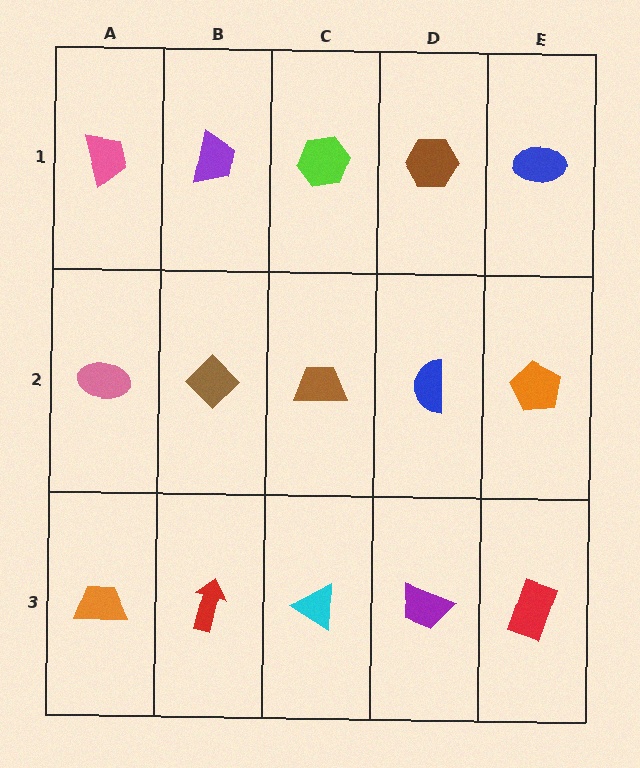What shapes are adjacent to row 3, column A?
A pink ellipse (row 2, column A), a red arrow (row 3, column B).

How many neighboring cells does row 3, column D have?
3.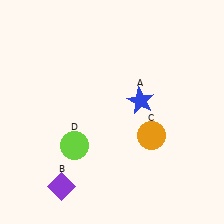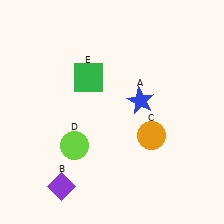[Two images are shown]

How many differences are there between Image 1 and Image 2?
There is 1 difference between the two images.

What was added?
A green square (E) was added in Image 2.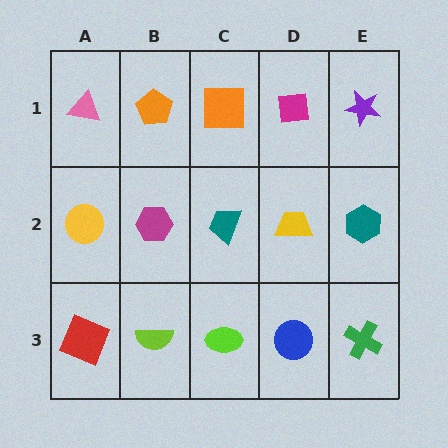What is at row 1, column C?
An orange square.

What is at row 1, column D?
A magenta square.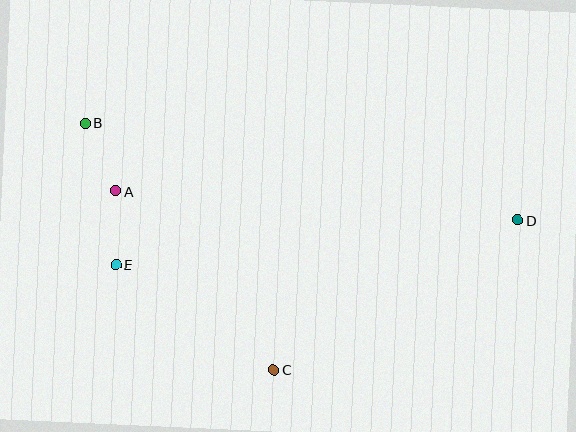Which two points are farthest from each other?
Points B and D are farthest from each other.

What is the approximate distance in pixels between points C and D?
The distance between C and D is approximately 287 pixels.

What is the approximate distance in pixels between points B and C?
The distance between B and C is approximately 310 pixels.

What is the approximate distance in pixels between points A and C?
The distance between A and C is approximately 238 pixels.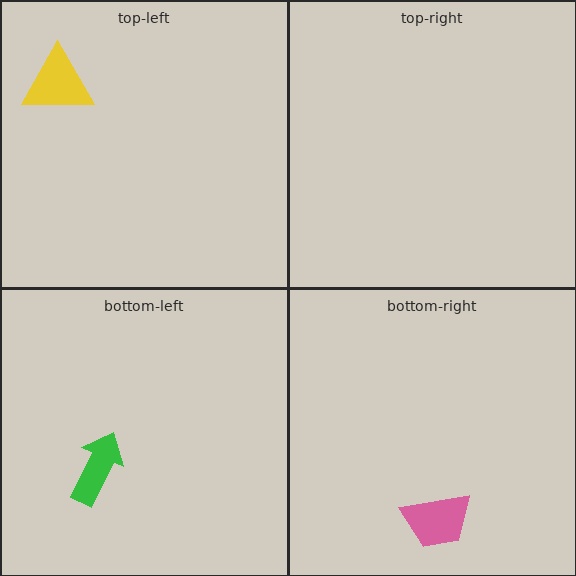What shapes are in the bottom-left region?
The green arrow.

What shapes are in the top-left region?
The yellow triangle.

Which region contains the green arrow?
The bottom-left region.